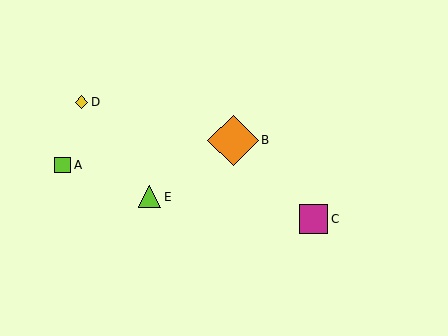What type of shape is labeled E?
Shape E is a lime triangle.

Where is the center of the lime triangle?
The center of the lime triangle is at (150, 197).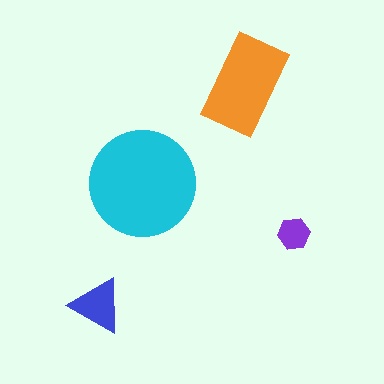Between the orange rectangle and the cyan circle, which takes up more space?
The cyan circle.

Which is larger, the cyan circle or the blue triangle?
The cyan circle.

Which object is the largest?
The cyan circle.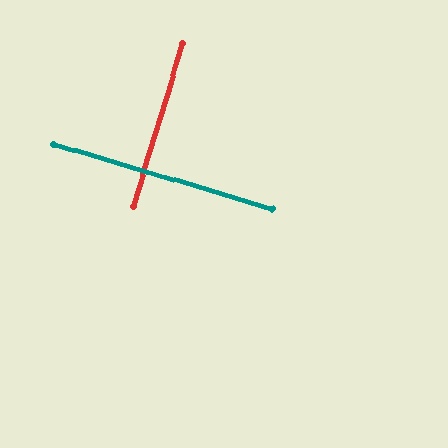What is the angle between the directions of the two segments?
Approximately 90 degrees.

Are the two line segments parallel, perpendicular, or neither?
Perpendicular — they meet at approximately 90°.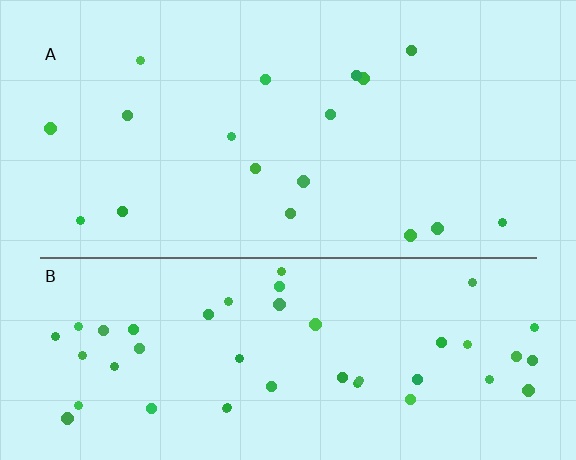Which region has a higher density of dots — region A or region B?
B (the bottom).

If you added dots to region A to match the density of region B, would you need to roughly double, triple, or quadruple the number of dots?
Approximately triple.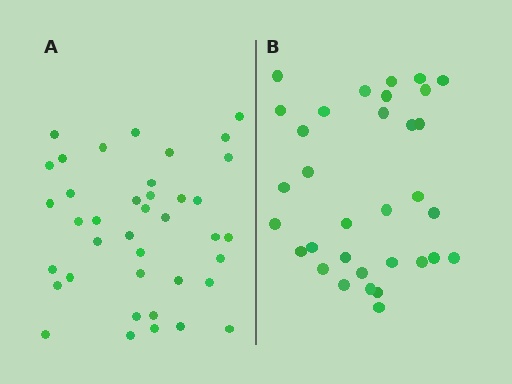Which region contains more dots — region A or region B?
Region A (the left region) has more dots.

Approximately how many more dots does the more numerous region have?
Region A has about 6 more dots than region B.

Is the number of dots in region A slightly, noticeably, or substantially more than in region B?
Region A has only slightly more — the two regions are fairly close. The ratio is roughly 1.2 to 1.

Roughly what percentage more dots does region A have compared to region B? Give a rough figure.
About 20% more.